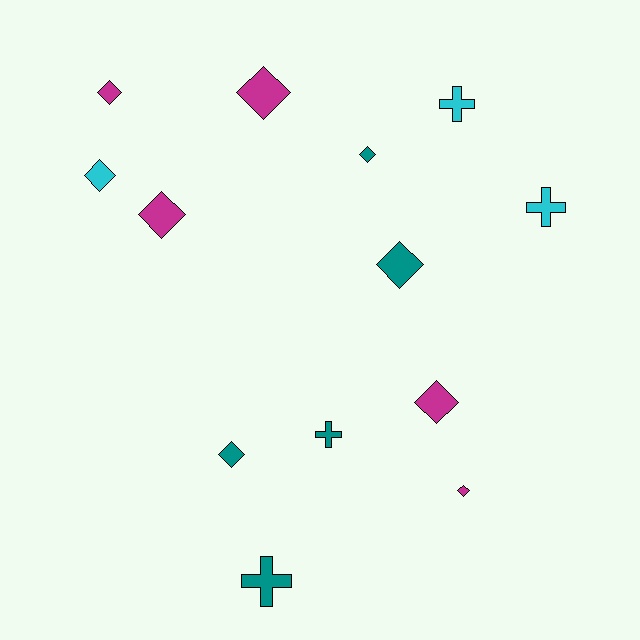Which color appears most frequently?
Magenta, with 5 objects.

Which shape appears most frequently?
Diamond, with 9 objects.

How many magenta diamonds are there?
There are 5 magenta diamonds.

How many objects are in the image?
There are 13 objects.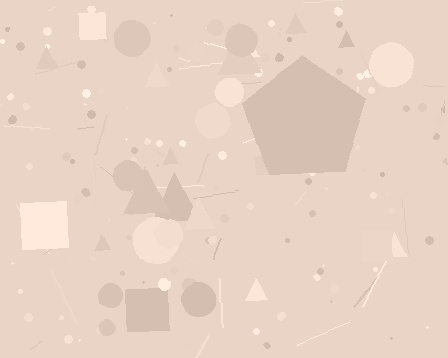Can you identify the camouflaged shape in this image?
The camouflaged shape is a pentagon.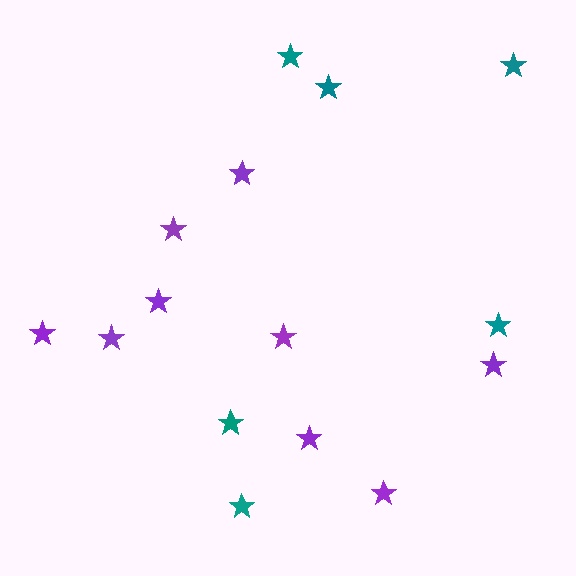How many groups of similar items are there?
There are 2 groups: one group of teal stars (6) and one group of purple stars (9).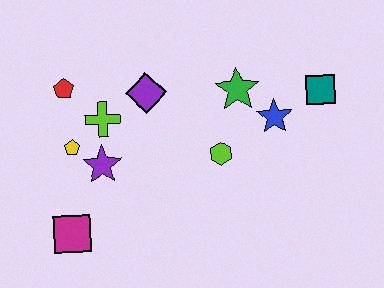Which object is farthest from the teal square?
The magenta square is farthest from the teal square.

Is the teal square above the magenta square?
Yes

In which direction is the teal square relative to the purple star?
The teal square is to the right of the purple star.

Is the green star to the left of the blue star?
Yes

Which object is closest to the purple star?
The yellow pentagon is closest to the purple star.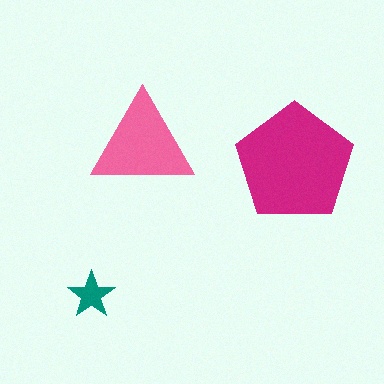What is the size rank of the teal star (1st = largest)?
3rd.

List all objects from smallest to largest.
The teal star, the pink triangle, the magenta pentagon.